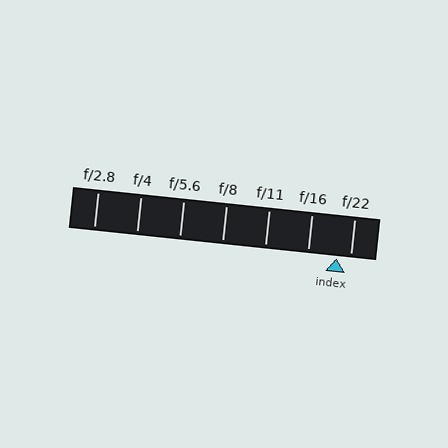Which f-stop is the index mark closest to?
The index mark is closest to f/22.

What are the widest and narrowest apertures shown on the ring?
The widest aperture shown is f/2.8 and the narrowest is f/22.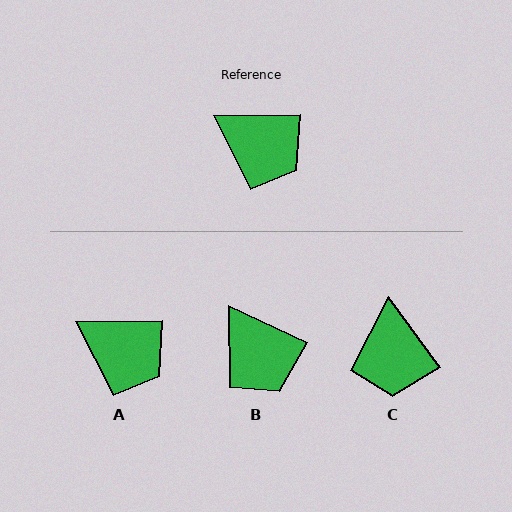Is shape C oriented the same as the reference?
No, it is off by about 54 degrees.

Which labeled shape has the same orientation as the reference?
A.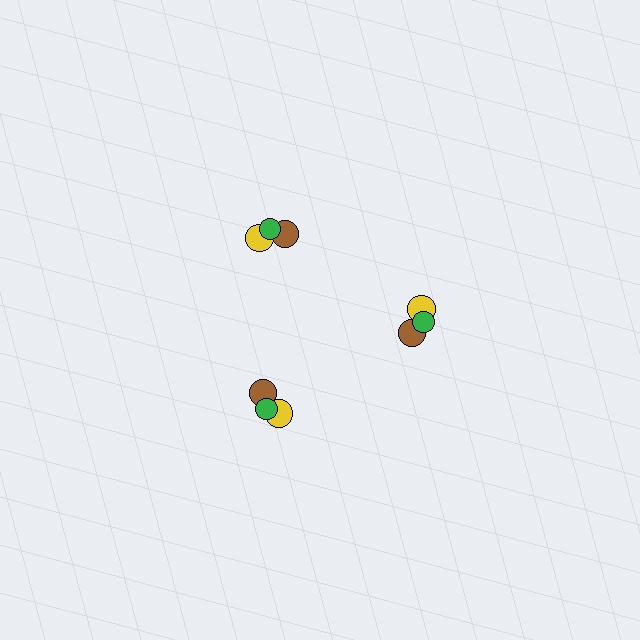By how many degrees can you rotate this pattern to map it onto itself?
The pattern maps onto itself every 120 degrees of rotation.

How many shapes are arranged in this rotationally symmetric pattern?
There are 9 shapes, arranged in 3 groups of 3.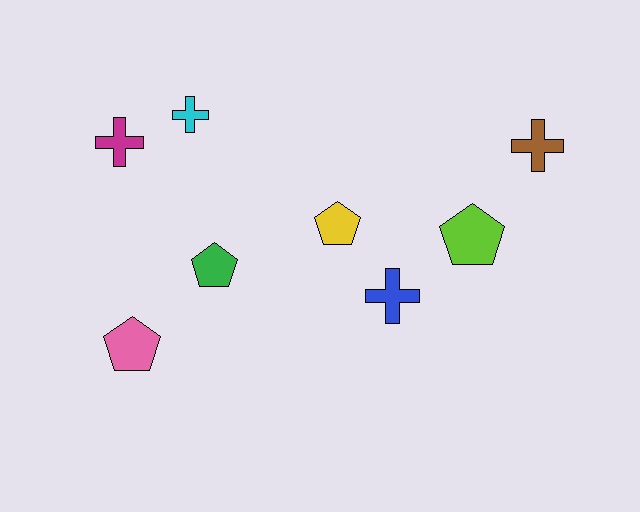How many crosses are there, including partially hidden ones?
There are 4 crosses.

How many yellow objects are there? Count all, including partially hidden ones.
There is 1 yellow object.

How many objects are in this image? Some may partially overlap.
There are 8 objects.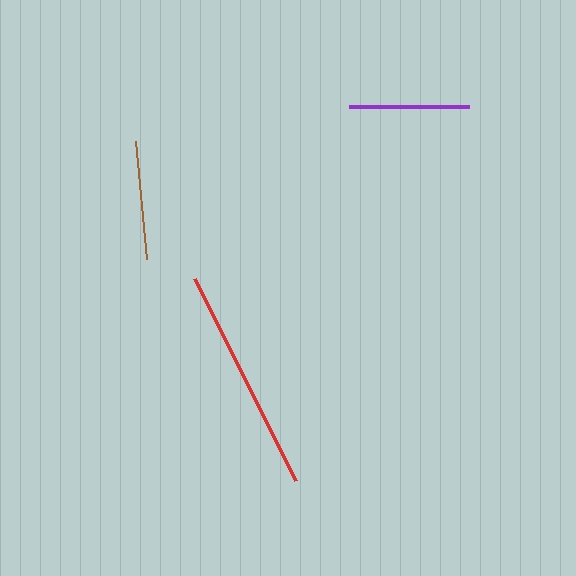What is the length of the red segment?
The red segment is approximately 226 pixels long.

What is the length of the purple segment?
The purple segment is approximately 120 pixels long.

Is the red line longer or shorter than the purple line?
The red line is longer than the purple line.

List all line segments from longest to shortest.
From longest to shortest: red, purple, brown.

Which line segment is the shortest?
The brown line is the shortest at approximately 118 pixels.